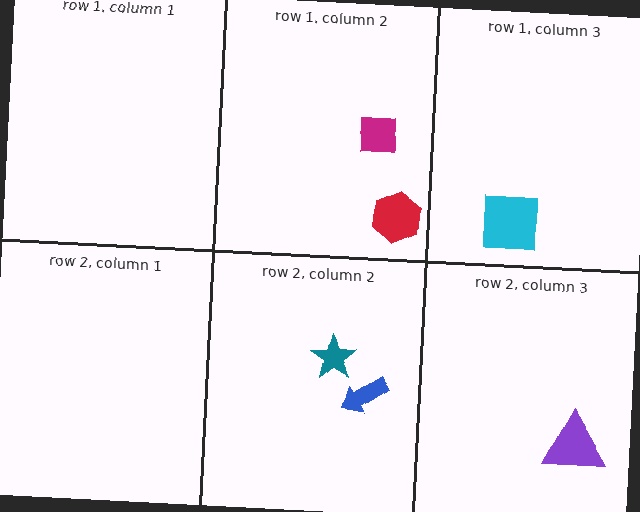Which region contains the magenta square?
The row 1, column 2 region.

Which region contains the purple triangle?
The row 2, column 3 region.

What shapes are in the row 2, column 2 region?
The blue arrow, the teal star.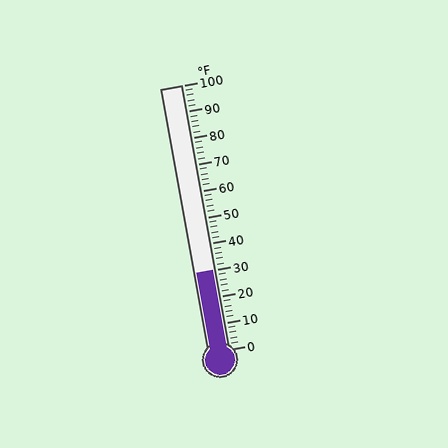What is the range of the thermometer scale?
The thermometer scale ranges from 0°F to 100°F.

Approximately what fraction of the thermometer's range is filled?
The thermometer is filled to approximately 30% of its range.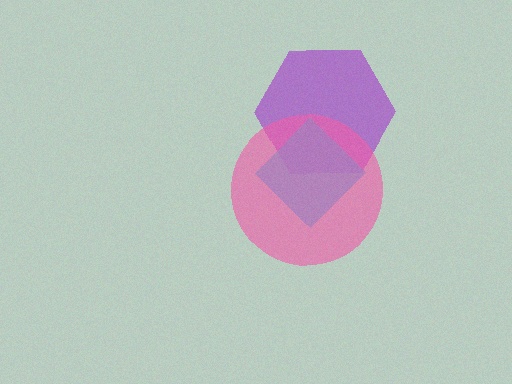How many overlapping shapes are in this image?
There are 3 overlapping shapes in the image.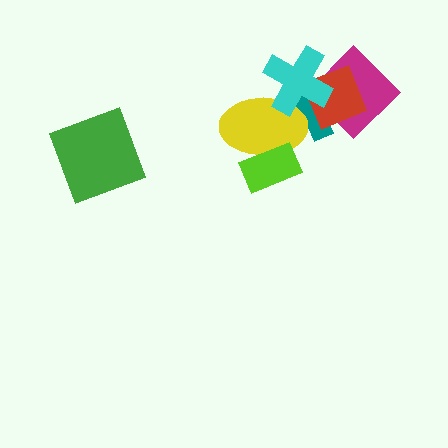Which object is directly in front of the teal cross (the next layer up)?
The magenta diamond is directly in front of the teal cross.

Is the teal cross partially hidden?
Yes, it is partially covered by another shape.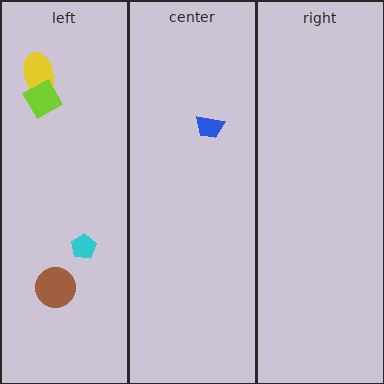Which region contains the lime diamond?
The left region.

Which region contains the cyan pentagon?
The left region.